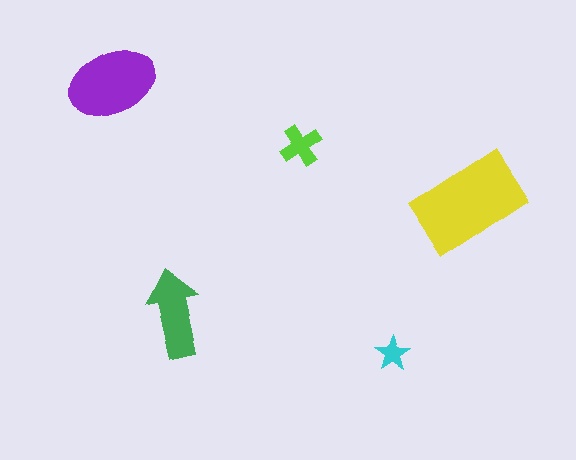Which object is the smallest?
The cyan star.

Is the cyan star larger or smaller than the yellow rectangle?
Smaller.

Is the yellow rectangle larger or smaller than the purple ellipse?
Larger.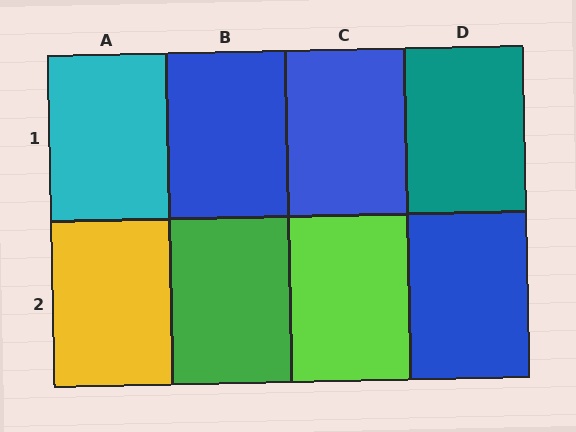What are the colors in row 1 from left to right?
Cyan, blue, blue, teal.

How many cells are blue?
3 cells are blue.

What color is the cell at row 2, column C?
Lime.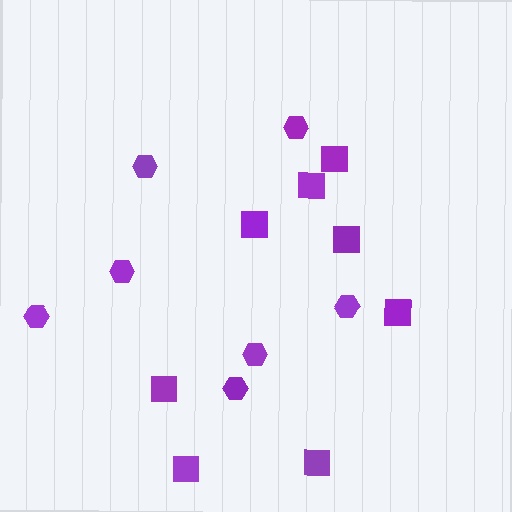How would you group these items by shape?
There are 2 groups: one group of hexagons (7) and one group of squares (8).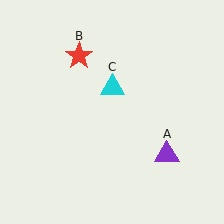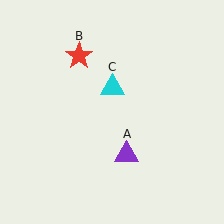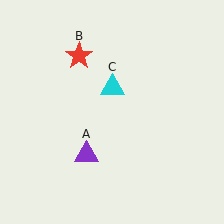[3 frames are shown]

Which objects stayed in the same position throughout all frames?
Red star (object B) and cyan triangle (object C) remained stationary.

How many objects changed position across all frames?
1 object changed position: purple triangle (object A).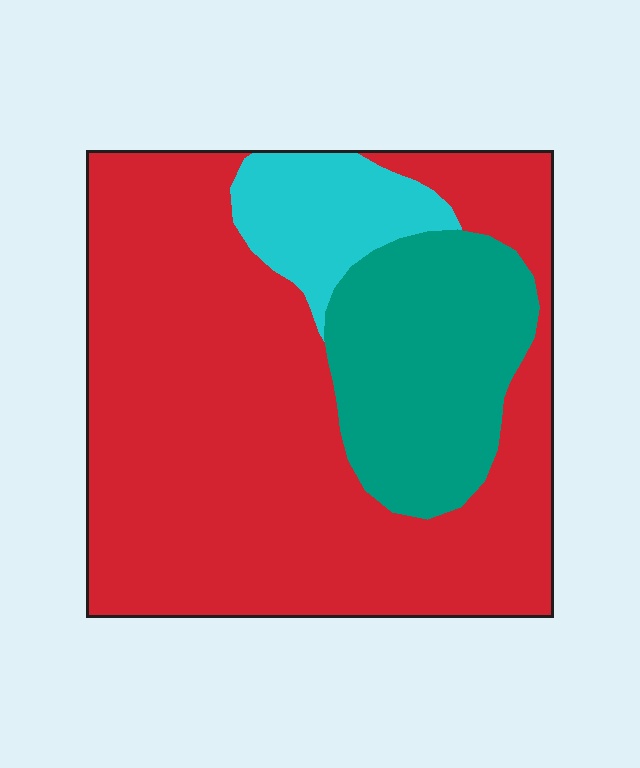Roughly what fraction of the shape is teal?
Teal covers roughly 20% of the shape.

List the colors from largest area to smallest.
From largest to smallest: red, teal, cyan.